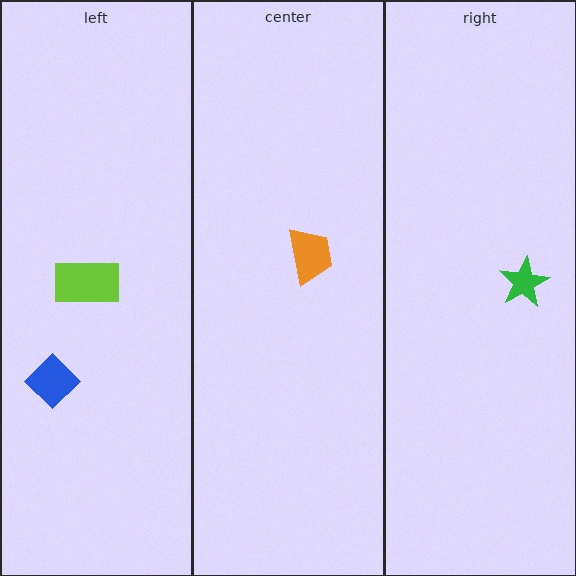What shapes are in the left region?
The blue diamond, the lime rectangle.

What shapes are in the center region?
The orange trapezoid.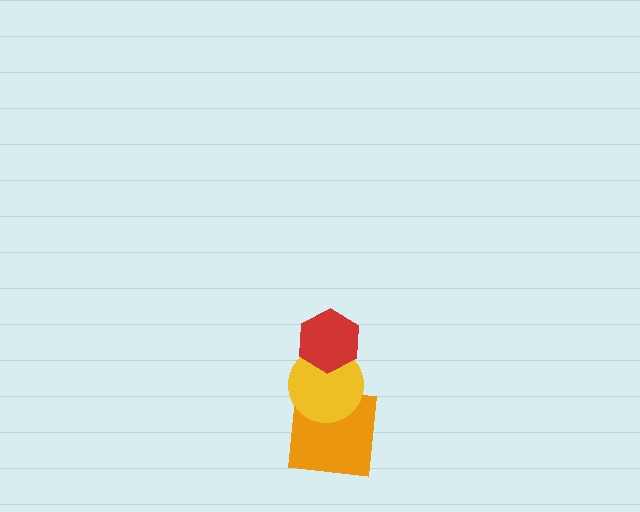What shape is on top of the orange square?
The yellow circle is on top of the orange square.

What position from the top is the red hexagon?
The red hexagon is 1st from the top.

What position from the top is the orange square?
The orange square is 3rd from the top.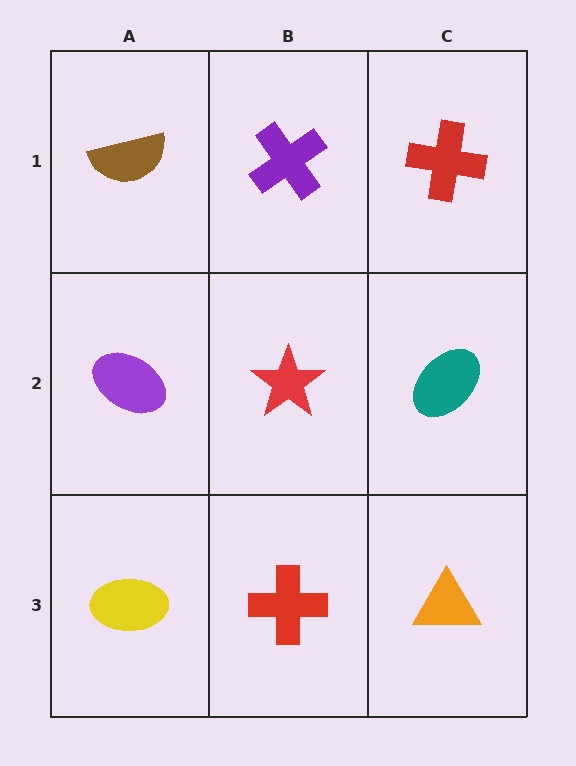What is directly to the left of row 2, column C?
A red star.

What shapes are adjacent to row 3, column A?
A purple ellipse (row 2, column A), a red cross (row 3, column B).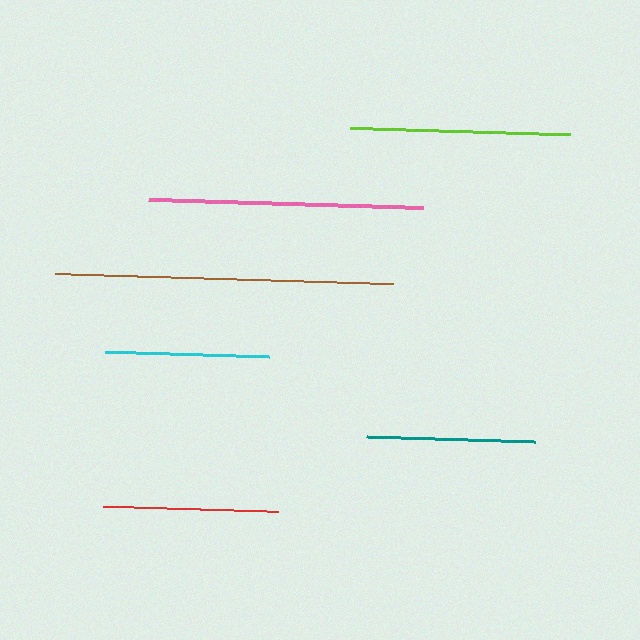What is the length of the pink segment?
The pink segment is approximately 275 pixels long.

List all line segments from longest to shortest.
From longest to shortest: brown, pink, lime, red, teal, cyan.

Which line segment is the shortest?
The cyan line is the shortest at approximately 164 pixels.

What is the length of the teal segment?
The teal segment is approximately 168 pixels long.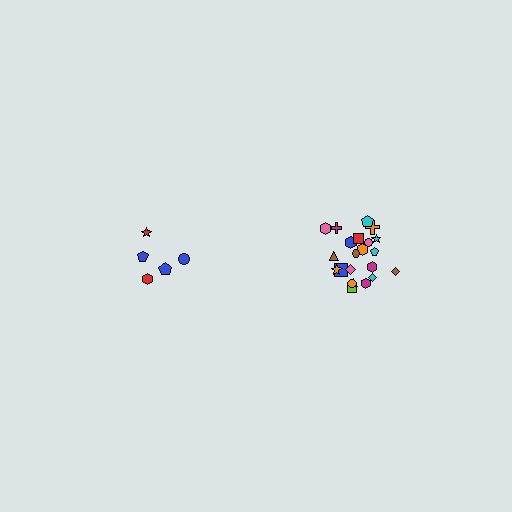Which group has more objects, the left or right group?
The right group.